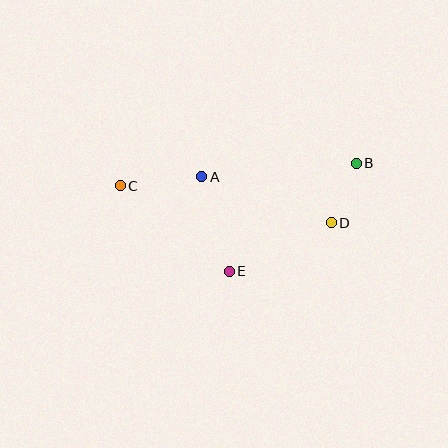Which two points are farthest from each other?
Points B and C are farthest from each other.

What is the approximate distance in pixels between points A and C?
The distance between A and C is approximately 82 pixels.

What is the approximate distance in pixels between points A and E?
The distance between A and E is approximately 98 pixels.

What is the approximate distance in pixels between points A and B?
The distance between A and B is approximately 155 pixels.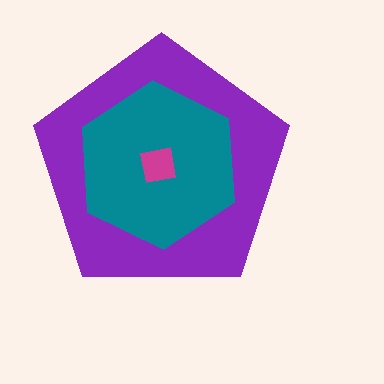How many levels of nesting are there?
3.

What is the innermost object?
The magenta square.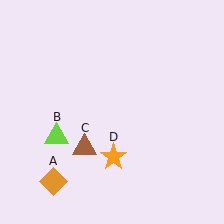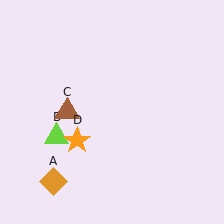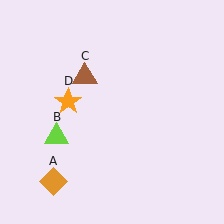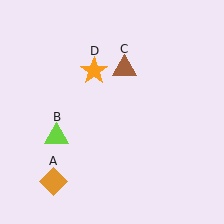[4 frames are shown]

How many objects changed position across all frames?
2 objects changed position: brown triangle (object C), orange star (object D).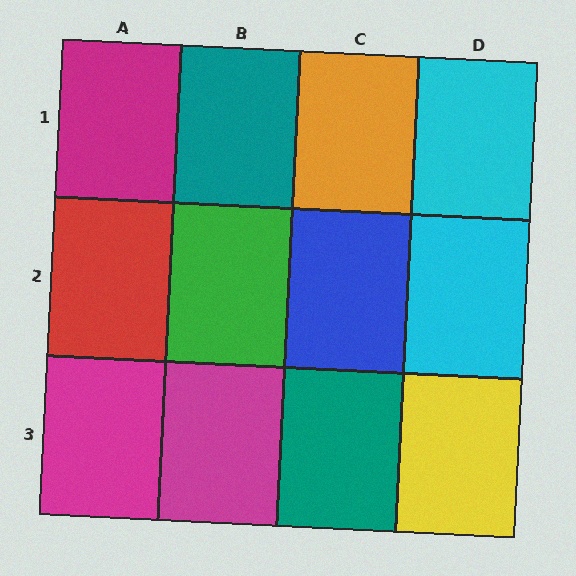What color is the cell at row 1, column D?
Cyan.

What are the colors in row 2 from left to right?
Red, green, blue, cyan.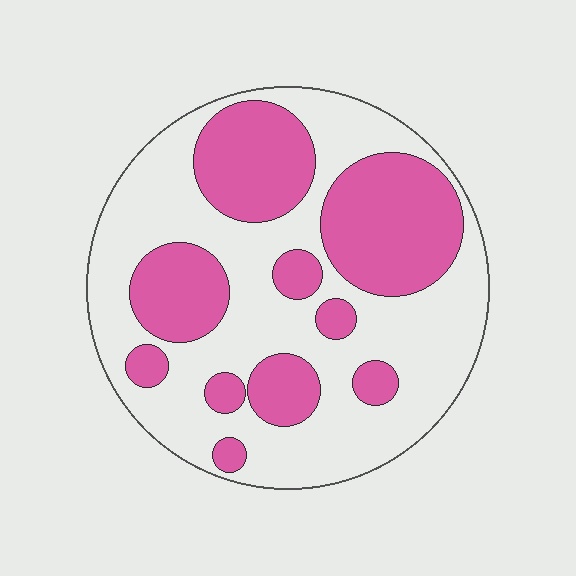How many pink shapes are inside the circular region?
10.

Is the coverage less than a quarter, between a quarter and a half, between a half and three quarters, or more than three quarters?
Between a quarter and a half.